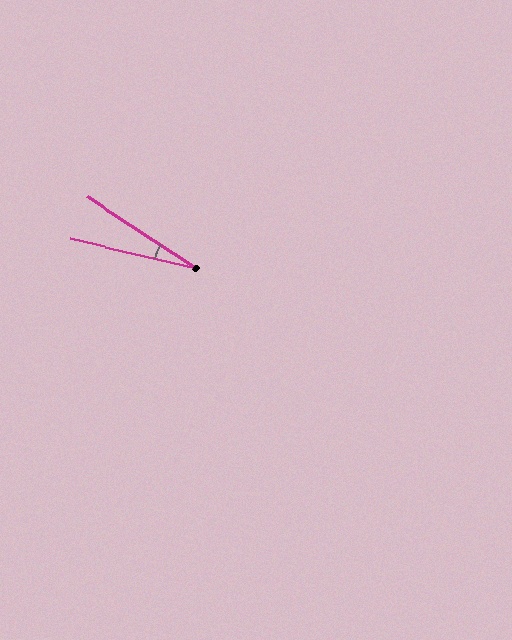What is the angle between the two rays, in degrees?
Approximately 20 degrees.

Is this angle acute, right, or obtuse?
It is acute.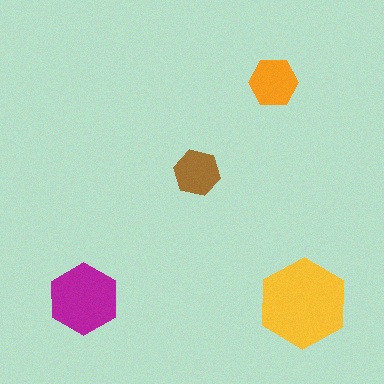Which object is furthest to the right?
The yellow hexagon is rightmost.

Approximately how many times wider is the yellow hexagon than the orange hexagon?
About 2 times wider.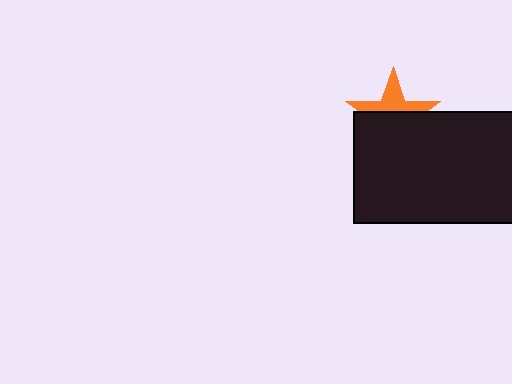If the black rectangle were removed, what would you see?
You would see the complete orange star.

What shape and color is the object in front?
The object in front is a black rectangle.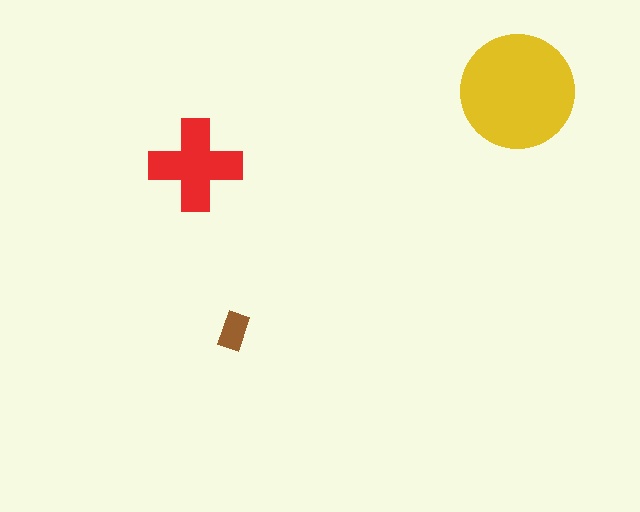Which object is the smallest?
The brown rectangle.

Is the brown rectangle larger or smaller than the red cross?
Smaller.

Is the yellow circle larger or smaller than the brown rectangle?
Larger.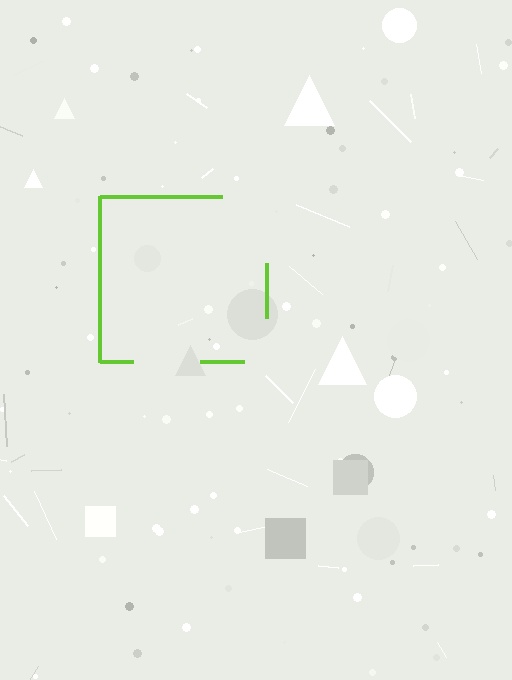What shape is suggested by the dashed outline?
The dashed outline suggests a square.